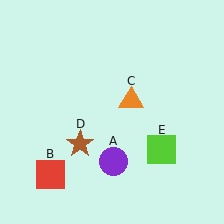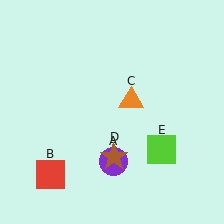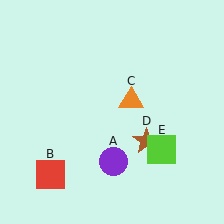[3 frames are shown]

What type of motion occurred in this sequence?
The brown star (object D) rotated counterclockwise around the center of the scene.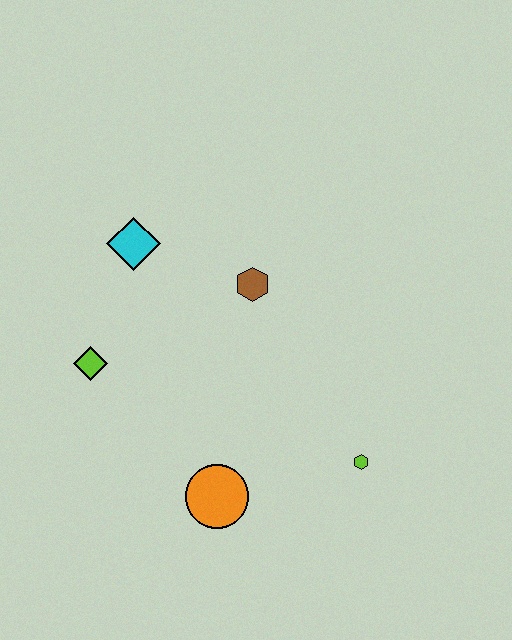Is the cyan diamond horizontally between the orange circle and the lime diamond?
Yes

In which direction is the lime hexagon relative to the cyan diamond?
The lime hexagon is to the right of the cyan diamond.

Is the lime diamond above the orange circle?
Yes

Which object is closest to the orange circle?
The lime hexagon is closest to the orange circle.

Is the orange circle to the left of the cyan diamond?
No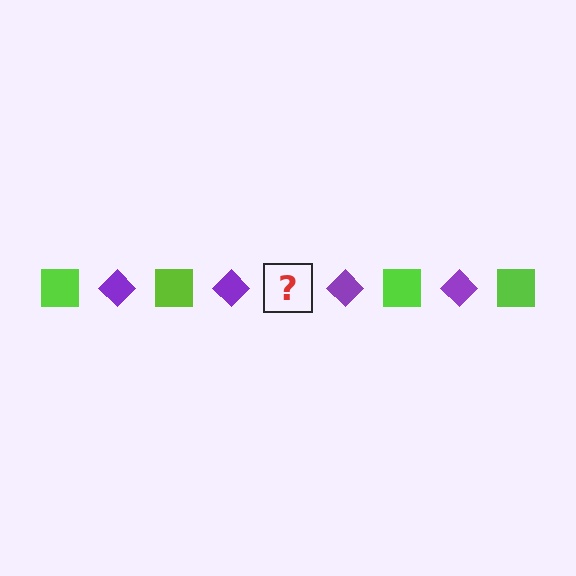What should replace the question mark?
The question mark should be replaced with a lime square.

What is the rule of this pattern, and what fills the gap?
The rule is that the pattern alternates between lime square and purple diamond. The gap should be filled with a lime square.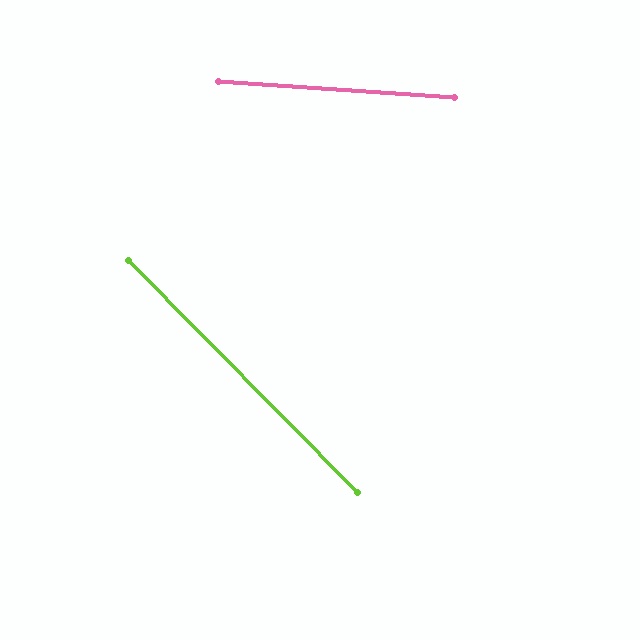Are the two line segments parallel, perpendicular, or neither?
Neither parallel nor perpendicular — they differ by about 41°.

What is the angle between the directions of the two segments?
Approximately 41 degrees.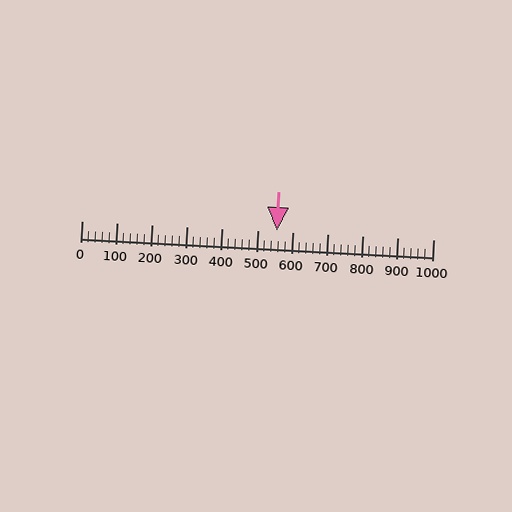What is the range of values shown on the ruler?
The ruler shows values from 0 to 1000.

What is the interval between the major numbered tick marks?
The major tick marks are spaced 100 units apart.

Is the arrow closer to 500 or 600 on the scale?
The arrow is closer to 600.